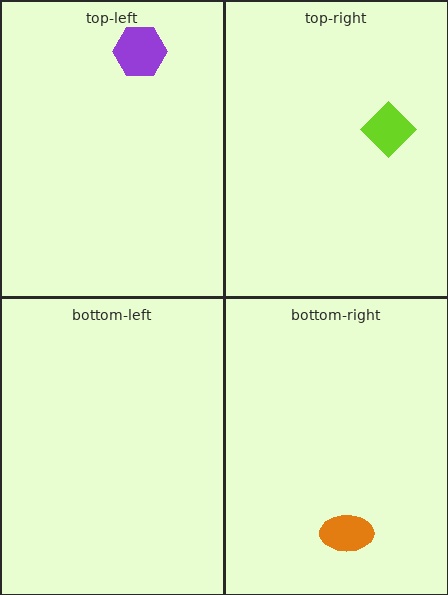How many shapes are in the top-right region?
1.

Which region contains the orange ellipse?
The bottom-right region.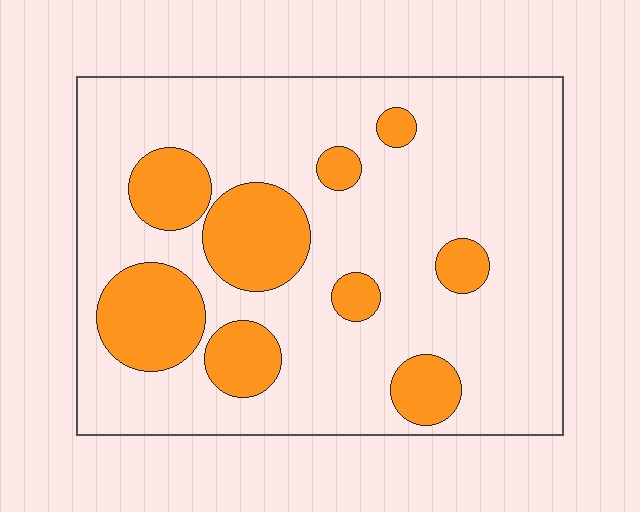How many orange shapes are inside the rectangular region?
9.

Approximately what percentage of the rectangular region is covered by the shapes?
Approximately 25%.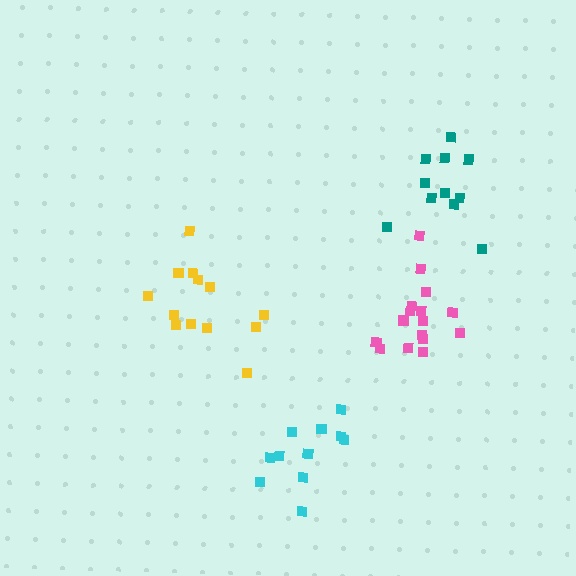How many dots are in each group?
Group 1: 13 dots, Group 2: 11 dots, Group 3: 16 dots, Group 4: 11 dots (51 total).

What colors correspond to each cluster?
The clusters are colored: yellow, cyan, pink, teal.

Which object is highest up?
The teal cluster is topmost.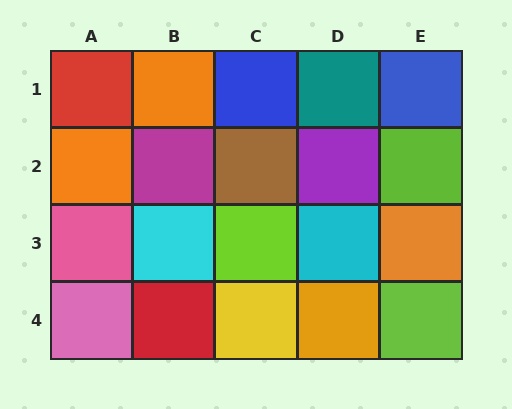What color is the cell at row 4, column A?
Pink.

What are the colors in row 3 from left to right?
Pink, cyan, lime, cyan, orange.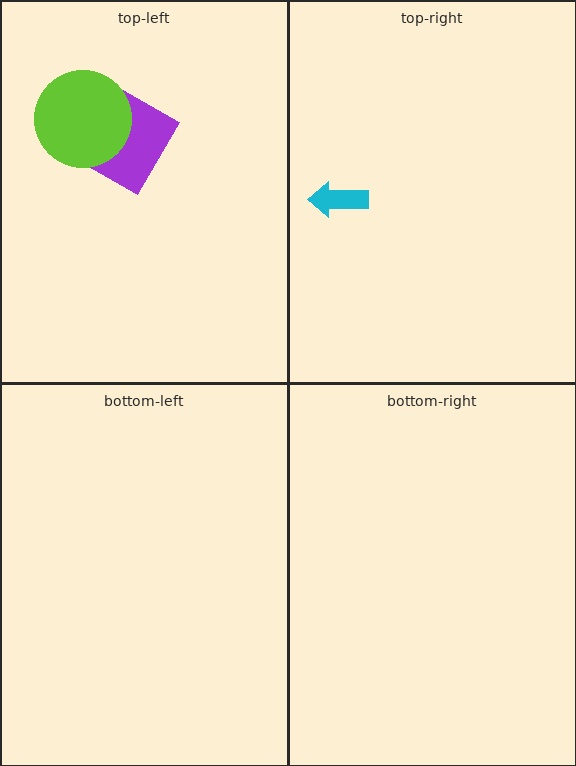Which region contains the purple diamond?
The top-left region.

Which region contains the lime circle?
The top-left region.